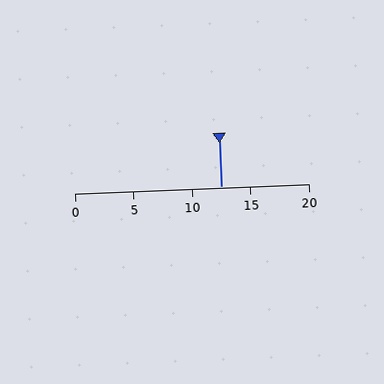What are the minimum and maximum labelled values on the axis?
The axis runs from 0 to 20.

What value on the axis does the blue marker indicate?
The marker indicates approximately 12.5.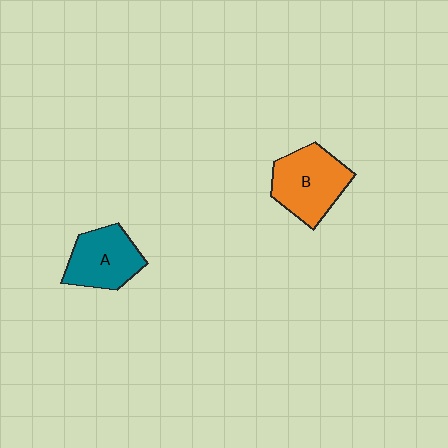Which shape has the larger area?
Shape B (orange).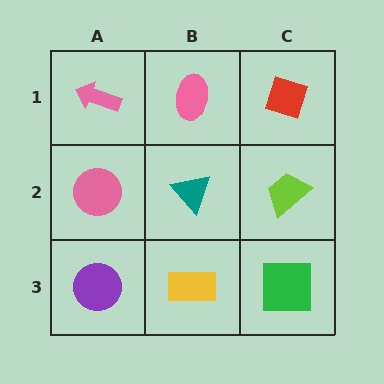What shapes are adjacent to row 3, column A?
A pink circle (row 2, column A), a yellow rectangle (row 3, column B).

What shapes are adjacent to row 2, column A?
A pink arrow (row 1, column A), a purple circle (row 3, column A), a teal triangle (row 2, column B).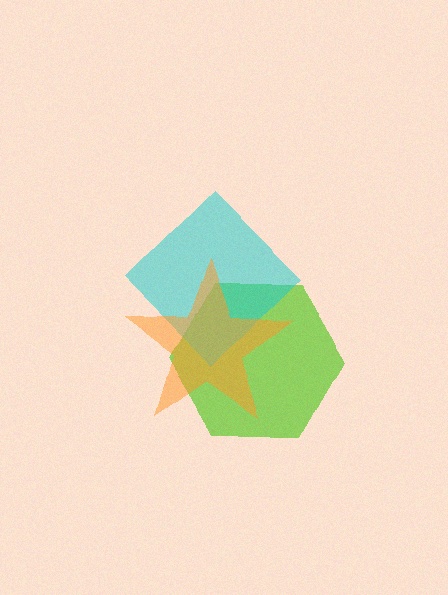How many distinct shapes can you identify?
There are 3 distinct shapes: a lime hexagon, a cyan diamond, an orange star.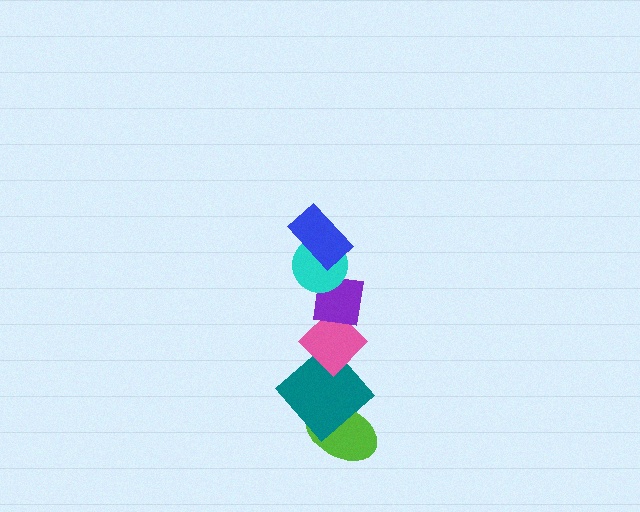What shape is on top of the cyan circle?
The blue rectangle is on top of the cyan circle.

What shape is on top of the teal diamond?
The pink diamond is on top of the teal diamond.